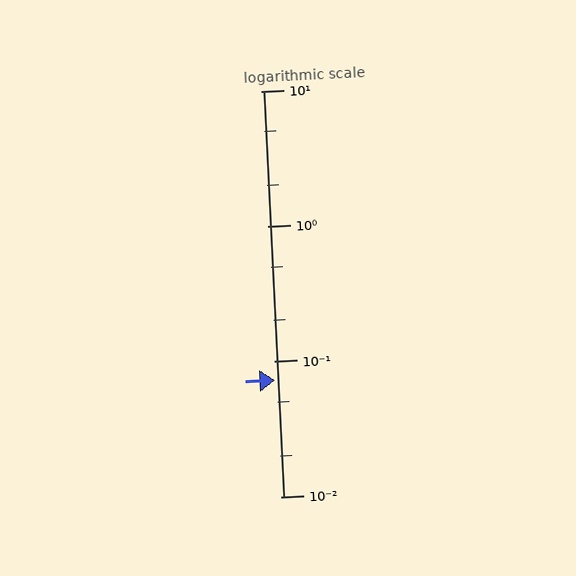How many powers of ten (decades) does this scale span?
The scale spans 3 decades, from 0.01 to 10.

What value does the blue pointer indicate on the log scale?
The pointer indicates approximately 0.073.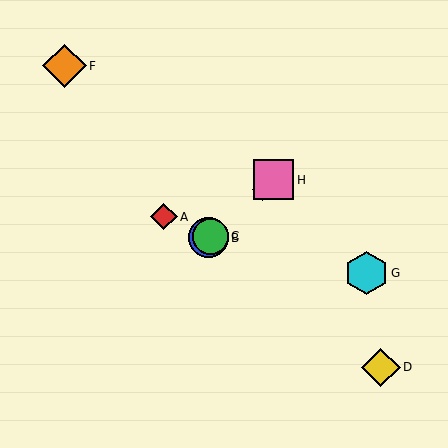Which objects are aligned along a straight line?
Objects B, C, E, H are aligned along a straight line.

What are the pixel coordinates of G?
Object G is at (366, 273).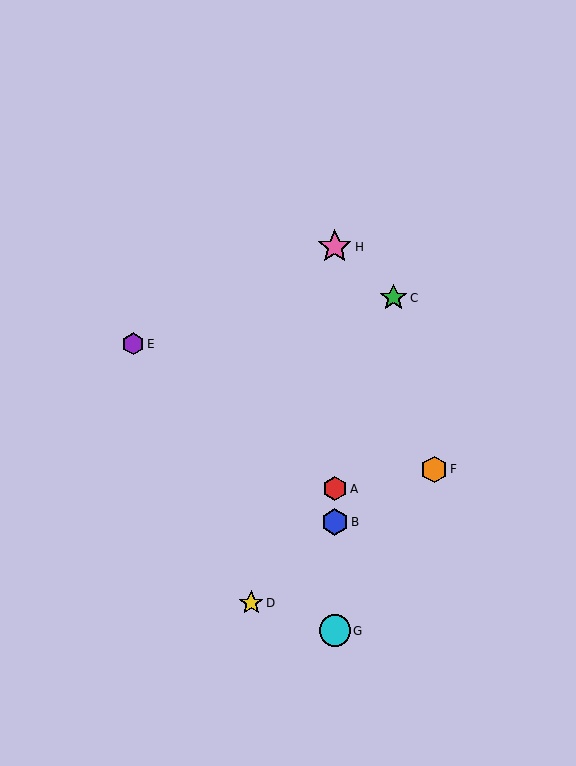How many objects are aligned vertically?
4 objects (A, B, G, H) are aligned vertically.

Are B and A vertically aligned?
Yes, both are at x≈335.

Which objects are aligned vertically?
Objects A, B, G, H are aligned vertically.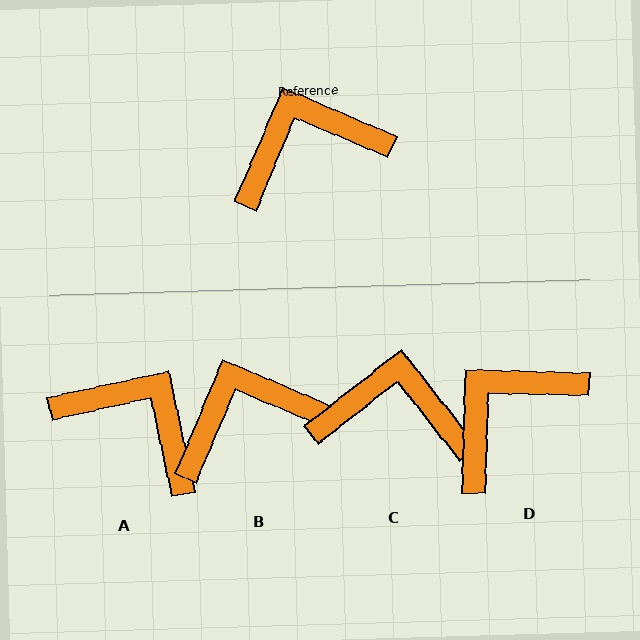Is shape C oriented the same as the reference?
No, it is off by about 29 degrees.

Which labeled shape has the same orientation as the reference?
B.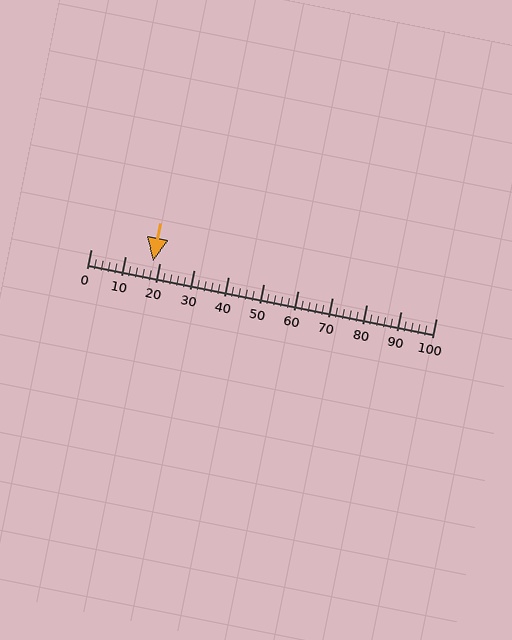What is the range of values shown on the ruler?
The ruler shows values from 0 to 100.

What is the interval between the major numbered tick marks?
The major tick marks are spaced 10 units apart.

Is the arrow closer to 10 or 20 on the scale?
The arrow is closer to 20.